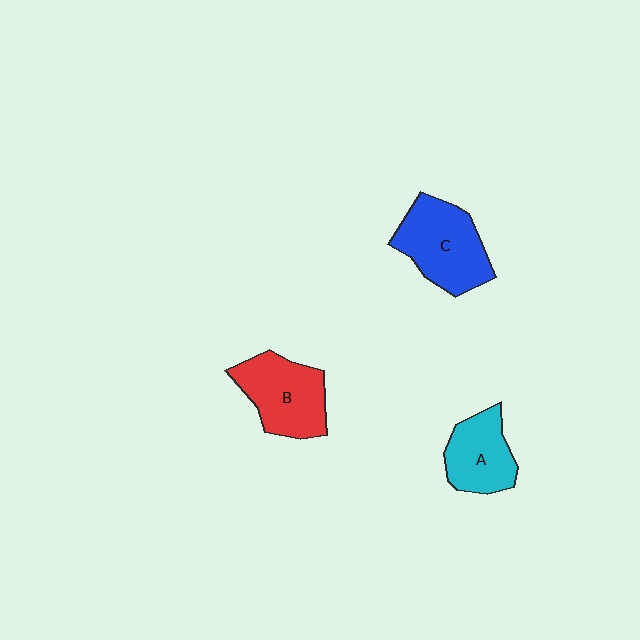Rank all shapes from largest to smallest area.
From largest to smallest: C (blue), B (red), A (cyan).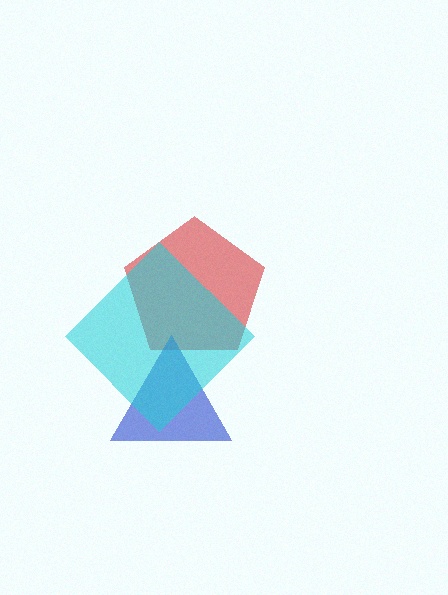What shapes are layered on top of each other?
The layered shapes are: a red pentagon, a blue triangle, a cyan diamond.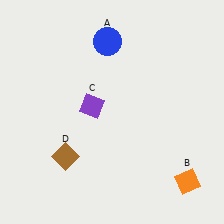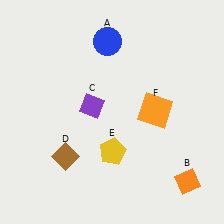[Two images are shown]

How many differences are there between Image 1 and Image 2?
There are 2 differences between the two images.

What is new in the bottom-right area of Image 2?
A yellow pentagon (E) was added in the bottom-right area of Image 2.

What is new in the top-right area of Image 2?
An orange square (F) was added in the top-right area of Image 2.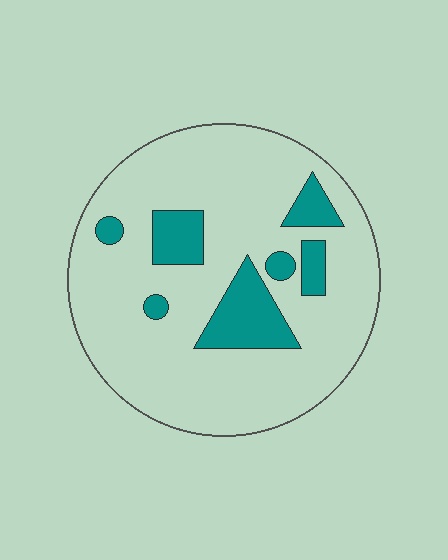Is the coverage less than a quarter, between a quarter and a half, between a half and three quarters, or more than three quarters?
Less than a quarter.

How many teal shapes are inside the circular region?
7.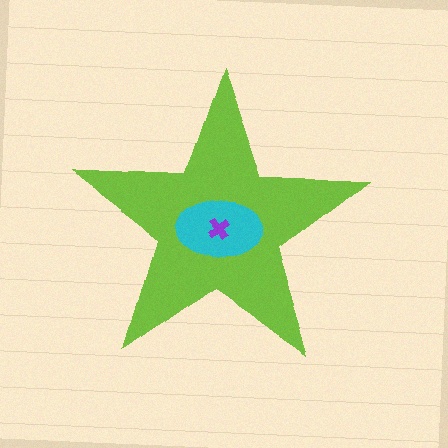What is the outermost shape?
The lime star.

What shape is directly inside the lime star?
The cyan ellipse.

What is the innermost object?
The purple cross.